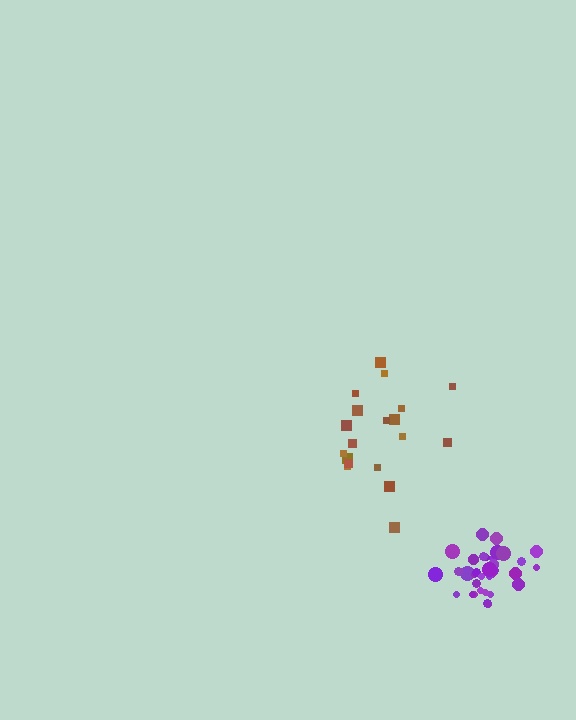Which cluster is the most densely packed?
Purple.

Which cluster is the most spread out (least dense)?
Brown.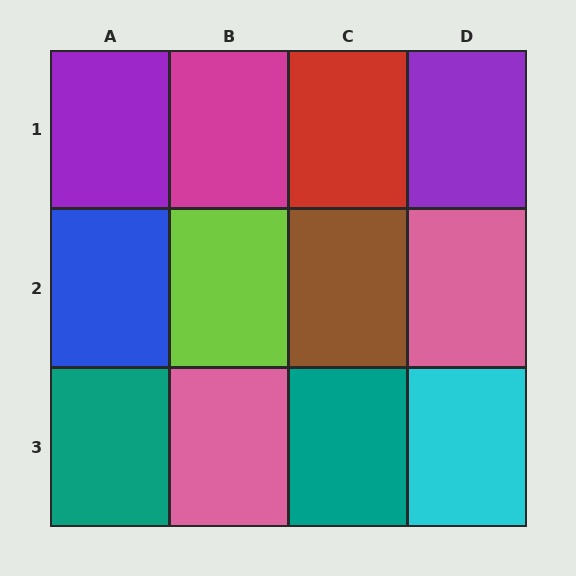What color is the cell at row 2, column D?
Pink.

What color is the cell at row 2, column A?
Blue.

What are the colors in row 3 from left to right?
Teal, pink, teal, cyan.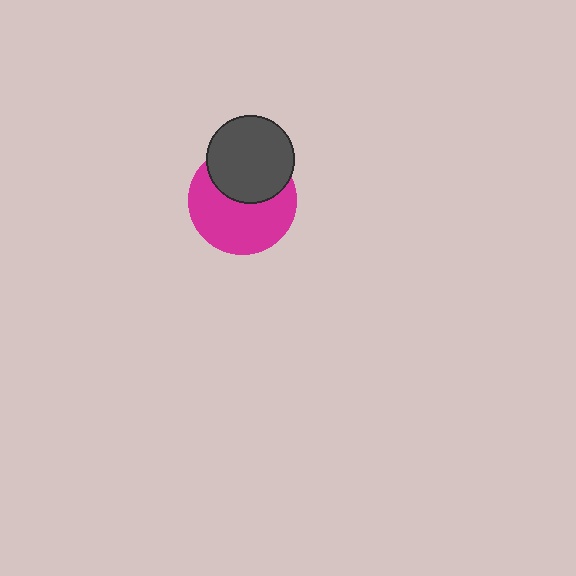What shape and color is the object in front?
The object in front is a dark gray circle.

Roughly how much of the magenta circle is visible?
About half of it is visible (roughly 61%).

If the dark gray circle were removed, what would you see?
You would see the complete magenta circle.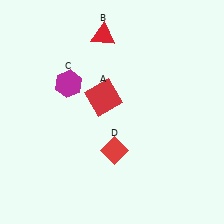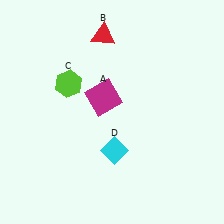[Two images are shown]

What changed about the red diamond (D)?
In Image 1, D is red. In Image 2, it changed to cyan.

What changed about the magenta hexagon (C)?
In Image 1, C is magenta. In Image 2, it changed to lime.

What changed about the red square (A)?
In Image 1, A is red. In Image 2, it changed to magenta.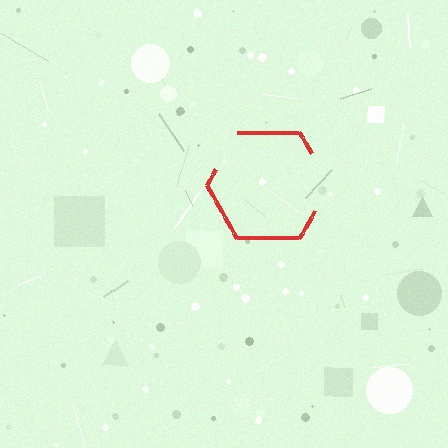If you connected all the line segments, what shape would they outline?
They would outline a hexagon.